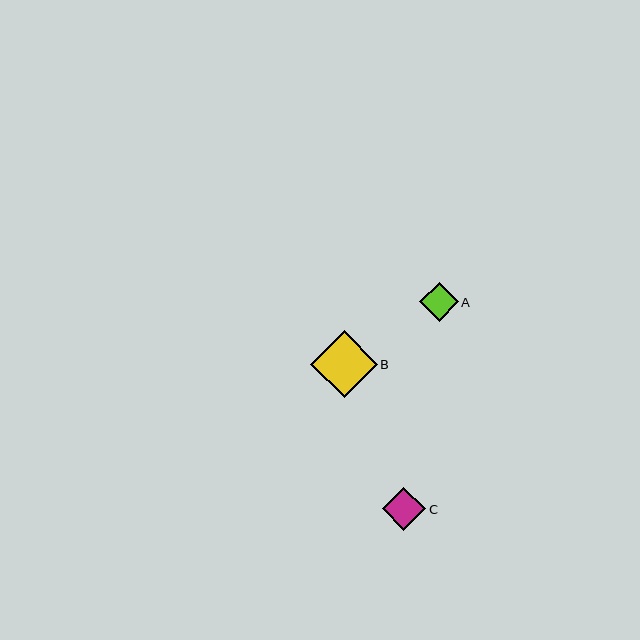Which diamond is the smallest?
Diamond A is the smallest with a size of approximately 39 pixels.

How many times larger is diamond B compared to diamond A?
Diamond B is approximately 1.7 times the size of diamond A.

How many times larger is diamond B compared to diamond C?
Diamond B is approximately 1.5 times the size of diamond C.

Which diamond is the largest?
Diamond B is the largest with a size of approximately 67 pixels.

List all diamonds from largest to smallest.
From largest to smallest: B, C, A.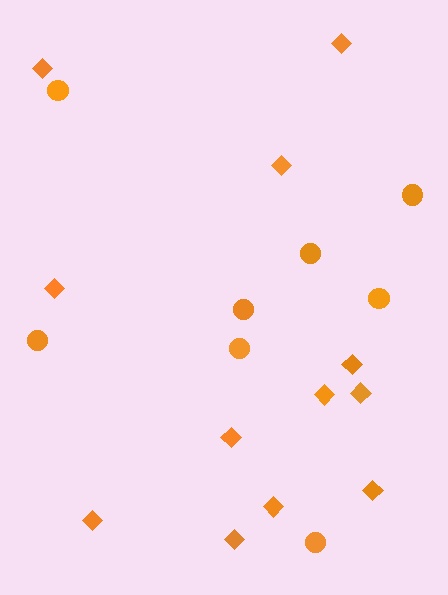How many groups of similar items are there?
There are 2 groups: one group of circles (8) and one group of diamonds (12).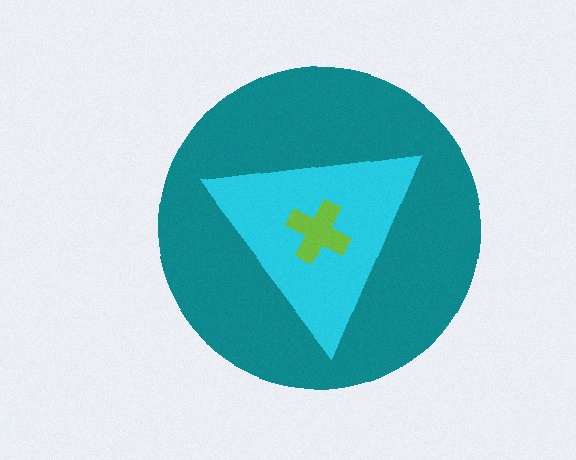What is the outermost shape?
The teal circle.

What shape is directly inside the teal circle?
The cyan triangle.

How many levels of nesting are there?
3.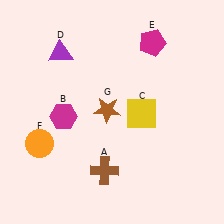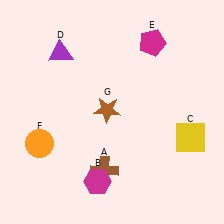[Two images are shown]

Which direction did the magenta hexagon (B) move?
The magenta hexagon (B) moved down.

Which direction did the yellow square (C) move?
The yellow square (C) moved right.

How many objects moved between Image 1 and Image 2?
2 objects moved between the two images.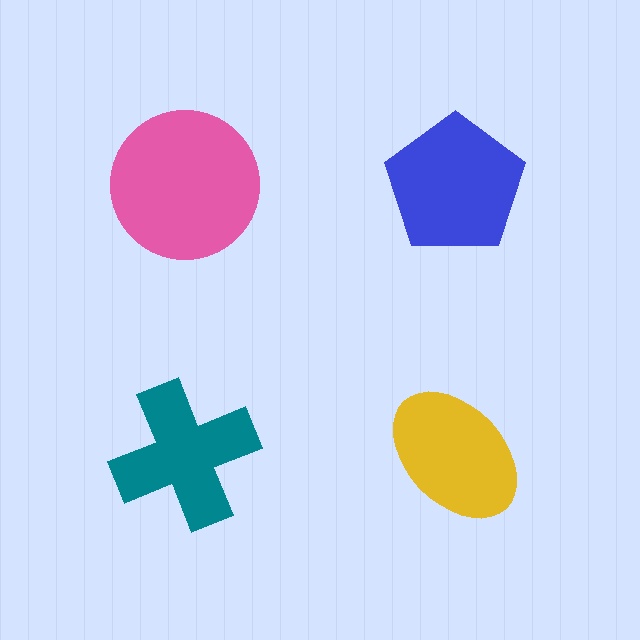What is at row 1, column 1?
A pink circle.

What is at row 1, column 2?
A blue pentagon.